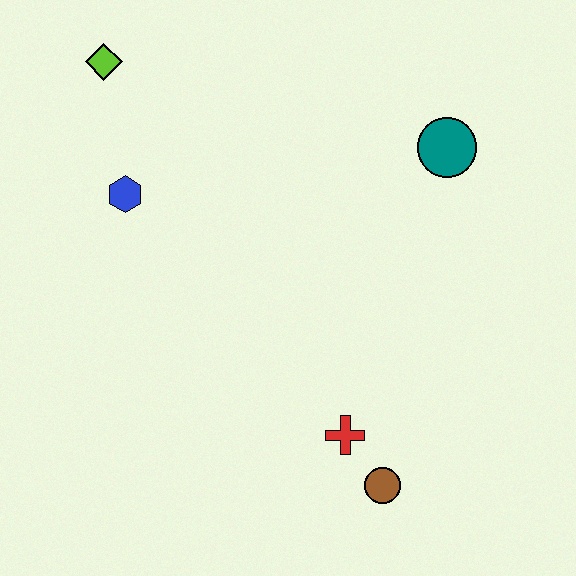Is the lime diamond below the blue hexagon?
No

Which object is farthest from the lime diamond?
The brown circle is farthest from the lime diamond.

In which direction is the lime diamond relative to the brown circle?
The lime diamond is above the brown circle.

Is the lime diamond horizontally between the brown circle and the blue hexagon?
No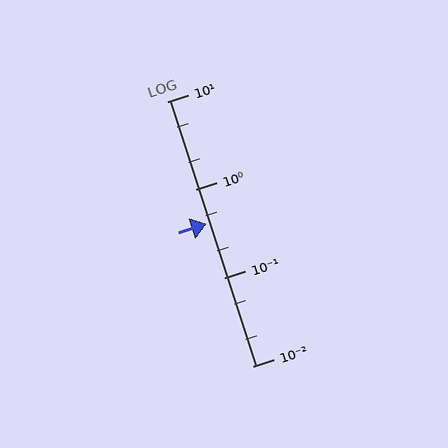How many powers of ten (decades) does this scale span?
The scale spans 3 decades, from 0.01 to 10.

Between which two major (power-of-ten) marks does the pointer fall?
The pointer is between 0.1 and 1.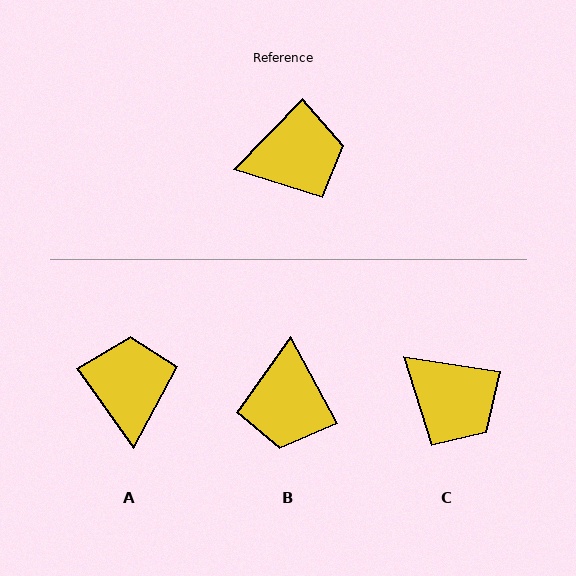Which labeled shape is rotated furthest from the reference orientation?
B, about 108 degrees away.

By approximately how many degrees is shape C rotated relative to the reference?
Approximately 55 degrees clockwise.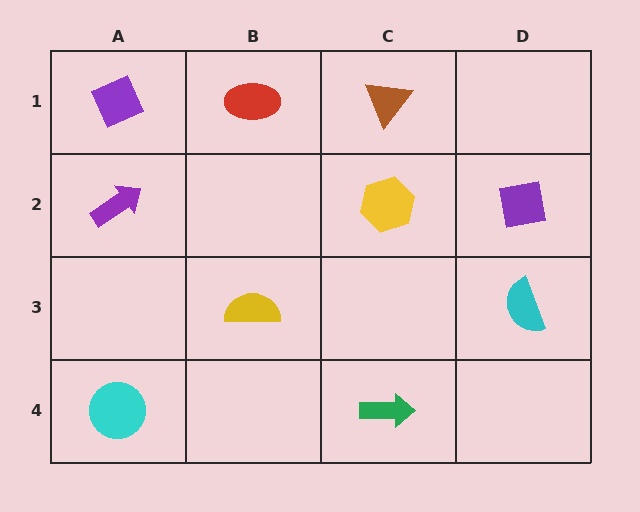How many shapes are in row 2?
3 shapes.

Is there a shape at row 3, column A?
No, that cell is empty.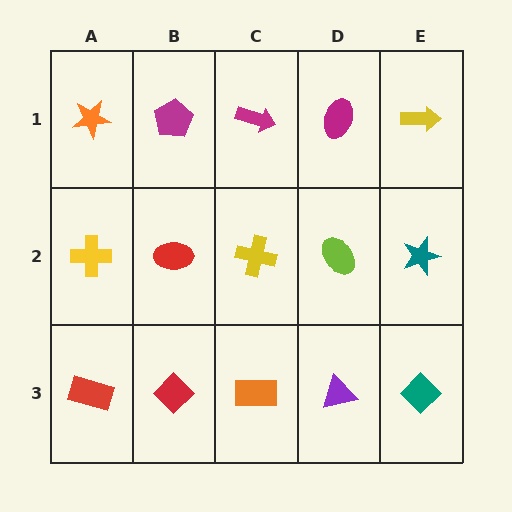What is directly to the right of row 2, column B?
A yellow cross.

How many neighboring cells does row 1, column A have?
2.